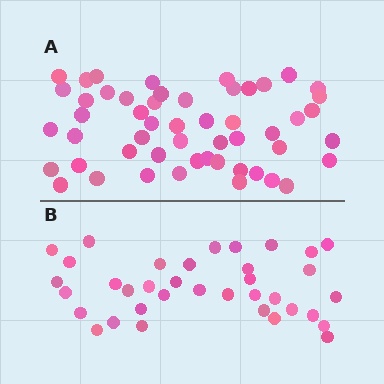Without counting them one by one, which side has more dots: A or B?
Region A (the top region) has more dots.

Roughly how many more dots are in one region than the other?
Region A has approximately 15 more dots than region B.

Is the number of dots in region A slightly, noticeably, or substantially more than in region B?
Region A has noticeably more, but not dramatically so. The ratio is roughly 1.4 to 1.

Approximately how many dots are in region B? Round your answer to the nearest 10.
About 40 dots. (The exact count is 36, which rounds to 40.)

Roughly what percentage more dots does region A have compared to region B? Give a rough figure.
About 45% more.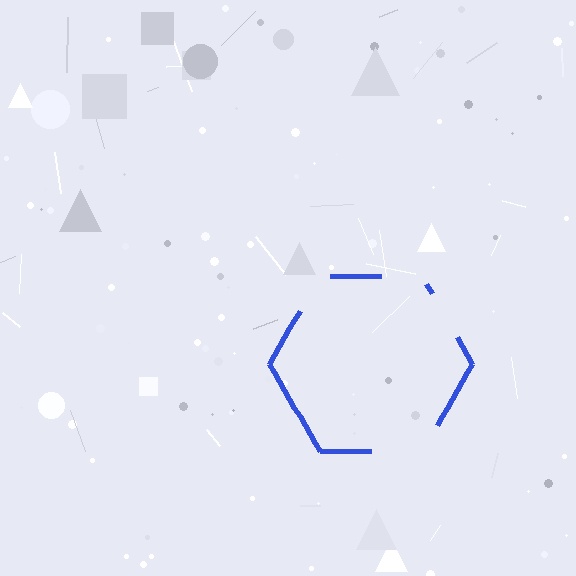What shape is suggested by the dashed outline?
The dashed outline suggests a hexagon.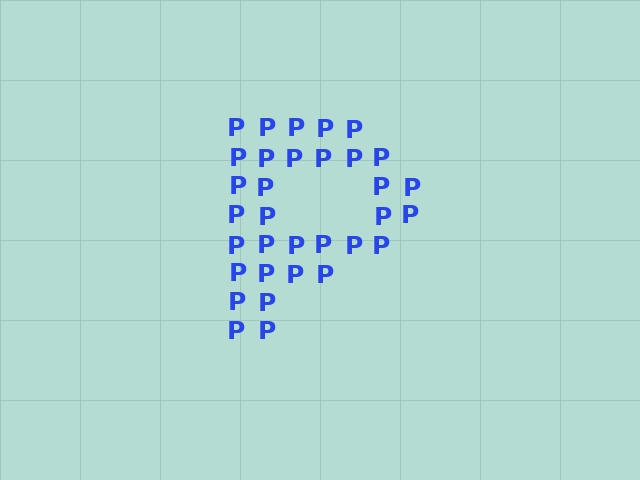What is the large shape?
The large shape is the letter P.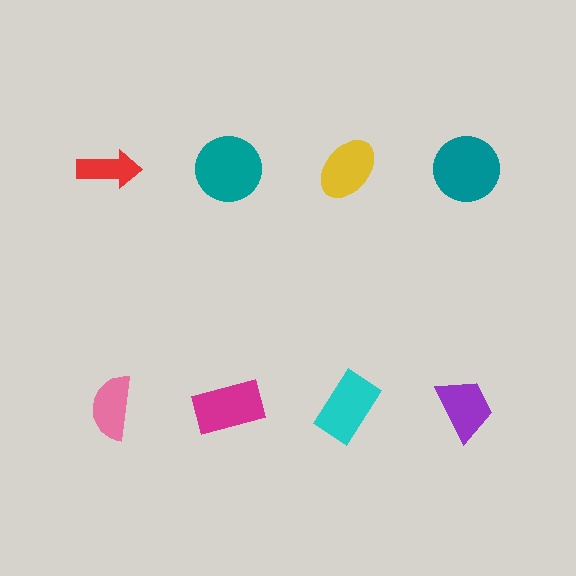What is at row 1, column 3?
A yellow ellipse.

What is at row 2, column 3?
A cyan rectangle.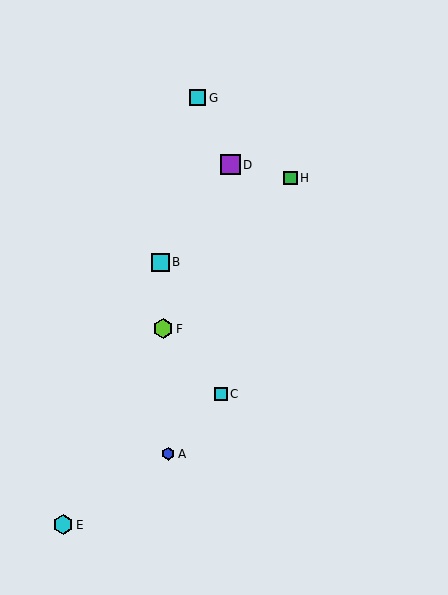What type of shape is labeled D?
Shape D is a purple square.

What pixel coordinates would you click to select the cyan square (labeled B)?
Click at (160, 262) to select the cyan square B.